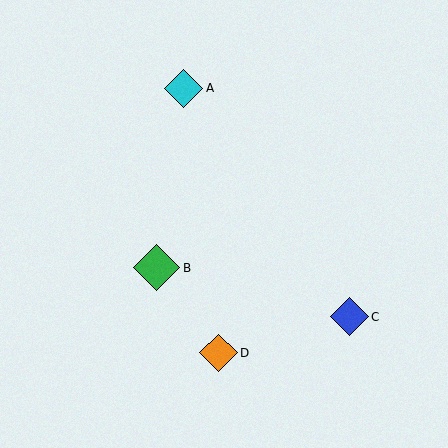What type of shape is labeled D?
Shape D is an orange diamond.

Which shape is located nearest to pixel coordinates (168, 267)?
The green diamond (labeled B) at (157, 268) is nearest to that location.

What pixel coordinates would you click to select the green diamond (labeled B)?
Click at (157, 268) to select the green diamond B.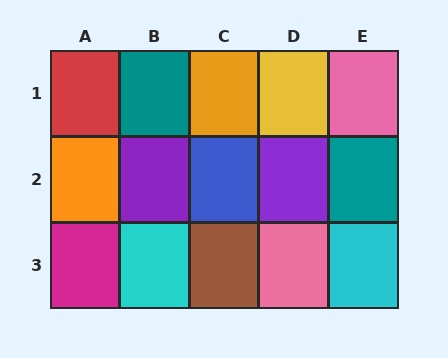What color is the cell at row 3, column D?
Pink.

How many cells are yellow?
1 cell is yellow.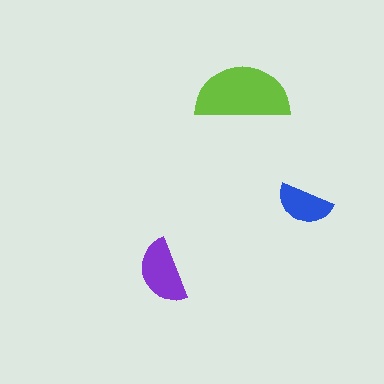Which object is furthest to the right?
The blue semicircle is rightmost.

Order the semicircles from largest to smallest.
the lime one, the purple one, the blue one.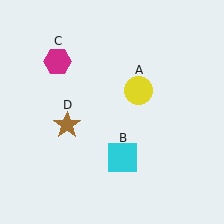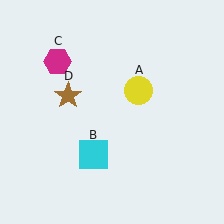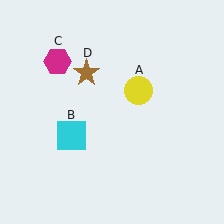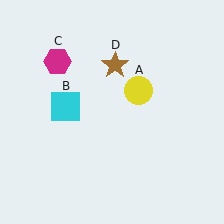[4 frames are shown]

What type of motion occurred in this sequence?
The cyan square (object B), brown star (object D) rotated clockwise around the center of the scene.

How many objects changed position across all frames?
2 objects changed position: cyan square (object B), brown star (object D).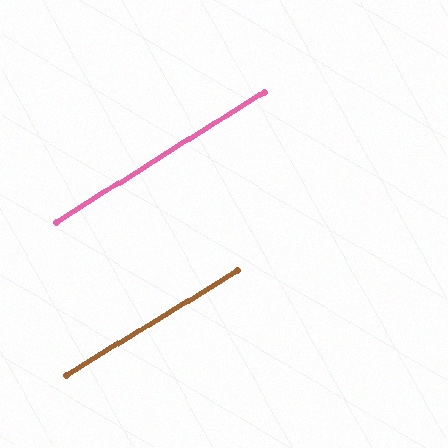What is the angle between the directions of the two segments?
Approximately 1 degree.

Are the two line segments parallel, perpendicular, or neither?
Parallel — their directions differ by only 1.0°.